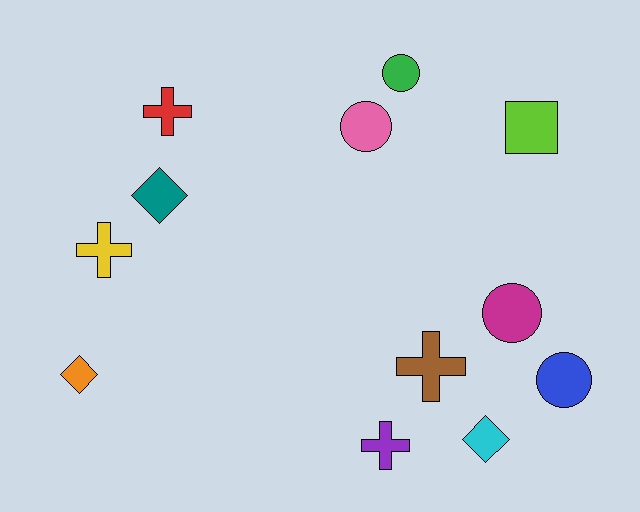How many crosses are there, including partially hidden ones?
There are 4 crosses.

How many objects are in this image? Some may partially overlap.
There are 12 objects.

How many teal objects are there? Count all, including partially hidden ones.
There is 1 teal object.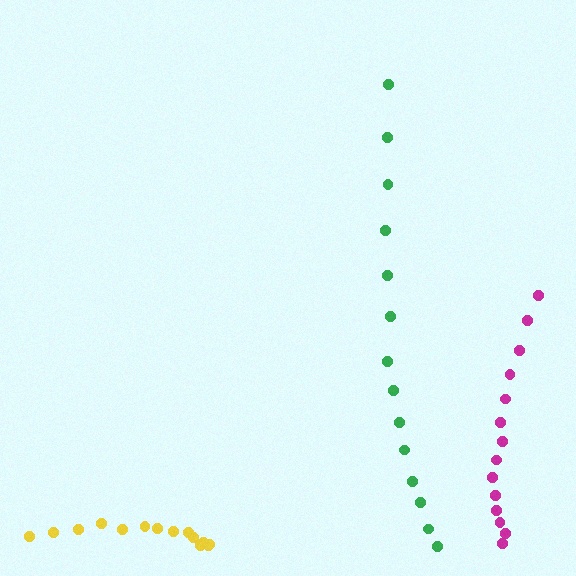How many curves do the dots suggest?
There are 3 distinct paths.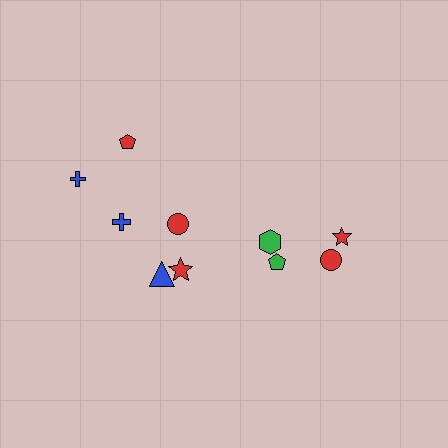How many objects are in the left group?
There are 6 objects.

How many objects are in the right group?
There are 4 objects.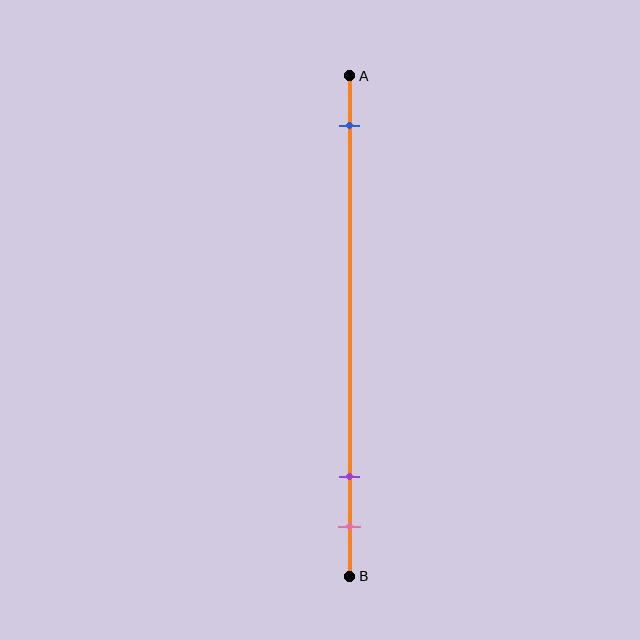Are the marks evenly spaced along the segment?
No, the marks are not evenly spaced.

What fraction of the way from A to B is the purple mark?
The purple mark is approximately 80% (0.8) of the way from A to B.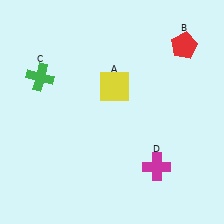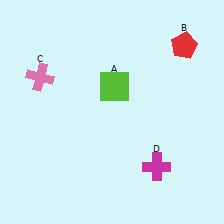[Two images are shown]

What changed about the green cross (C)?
In Image 1, C is green. In Image 2, it changed to pink.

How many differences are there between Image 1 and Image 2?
There are 2 differences between the two images.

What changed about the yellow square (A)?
In Image 1, A is yellow. In Image 2, it changed to lime.